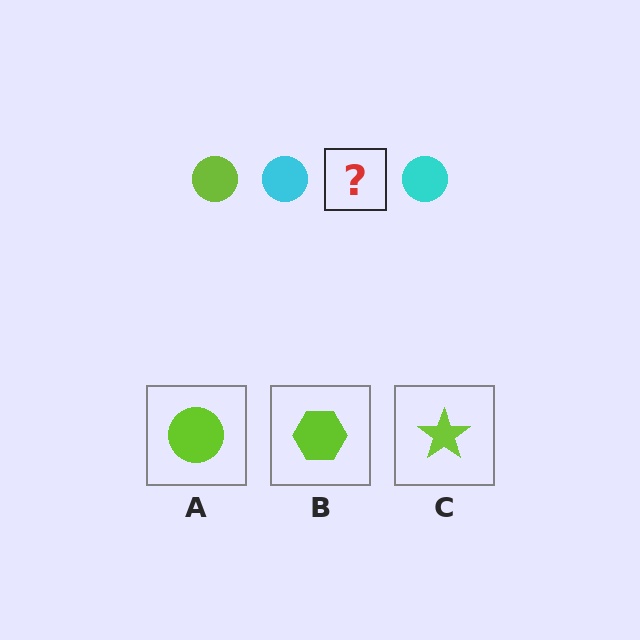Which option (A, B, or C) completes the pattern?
A.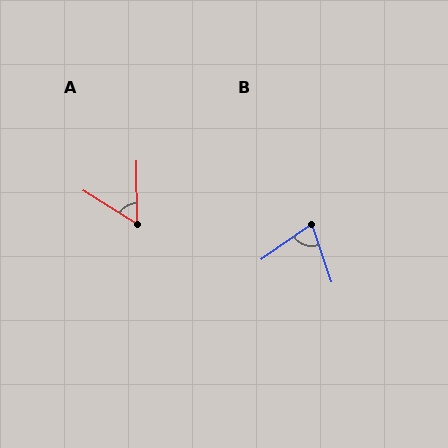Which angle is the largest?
B, at approximately 74 degrees.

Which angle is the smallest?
A, at approximately 57 degrees.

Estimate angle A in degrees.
Approximately 57 degrees.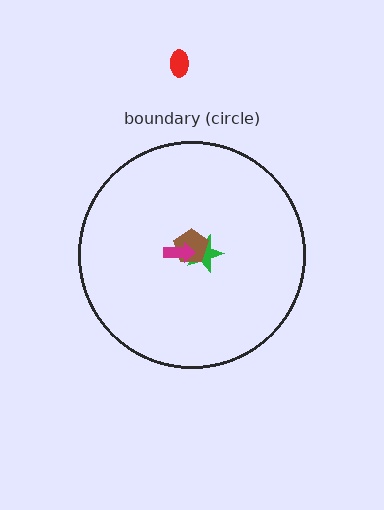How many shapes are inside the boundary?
3 inside, 1 outside.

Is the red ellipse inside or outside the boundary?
Outside.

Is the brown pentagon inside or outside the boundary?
Inside.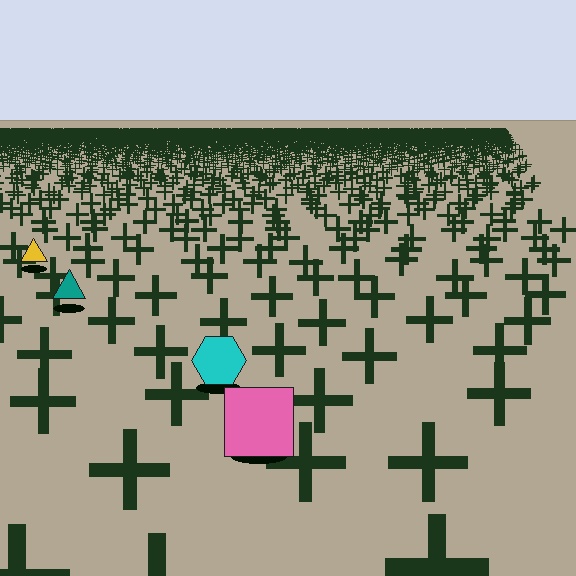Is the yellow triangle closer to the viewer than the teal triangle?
No. The teal triangle is closer — you can tell from the texture gradient: the ground texture is coarser near it.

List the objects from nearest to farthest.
From nearest to farthest: the pink square, the cyan hexagon, the teal triangle, the yellow triangle.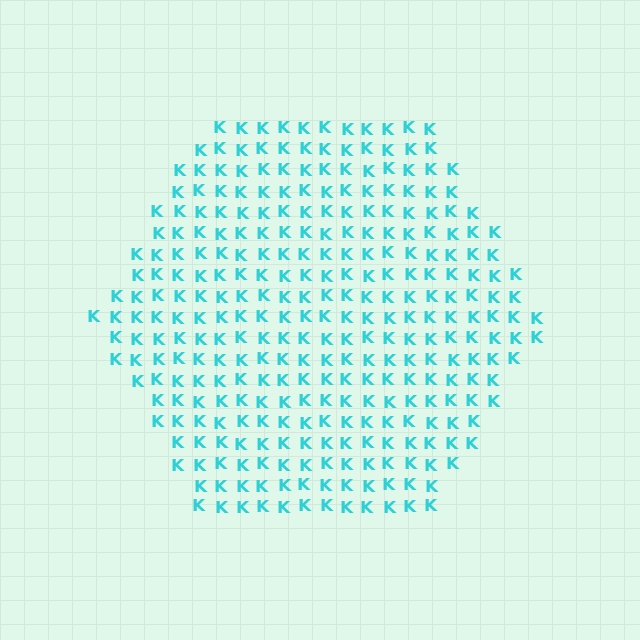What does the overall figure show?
The overall figure shows a hexagon.